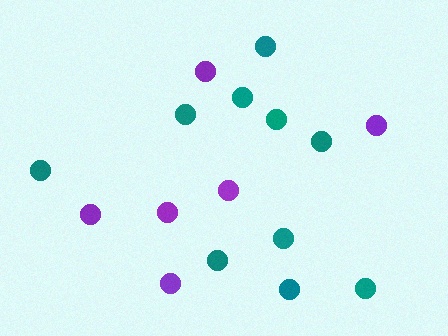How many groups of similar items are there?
There are 2 groups: one group of teal circles (10) and one group of purple circles (6).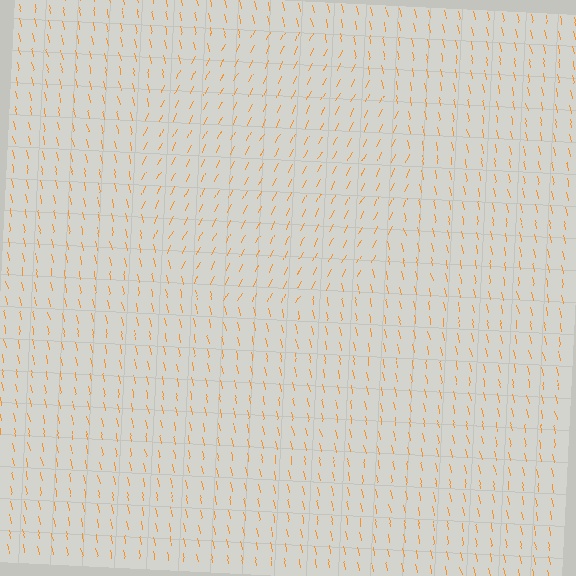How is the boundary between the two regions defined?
The boundary is defined purely by a change in line orientation (approximately 38 degrees difference). All lines are the same color and thickness.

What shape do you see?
I see a circle.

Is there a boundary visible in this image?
Yes, there is a texture boundary formed by a change in line orientation.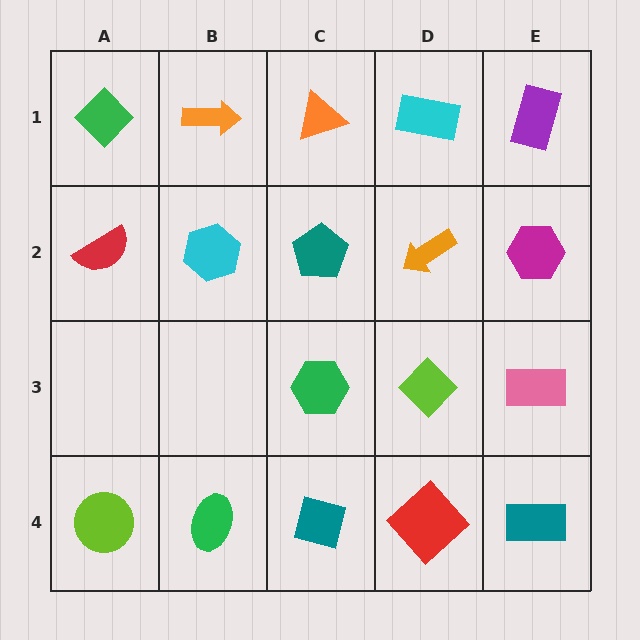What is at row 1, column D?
A cyan rectangle.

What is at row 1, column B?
An orange arrow.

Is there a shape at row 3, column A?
No, that cell is empty.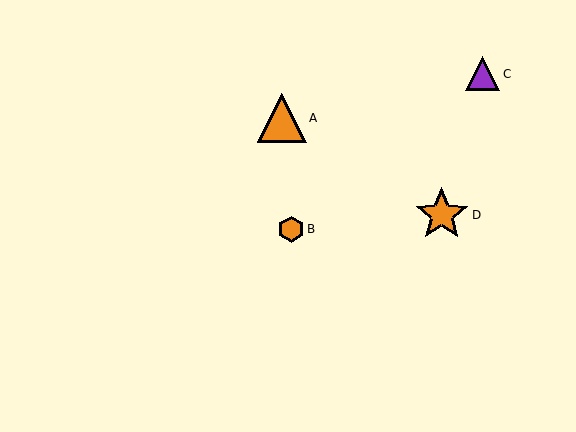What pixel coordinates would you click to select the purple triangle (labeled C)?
Click at (483, 74) to select the purple triangle C.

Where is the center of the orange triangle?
The center of the orange triangle is at (282, 118).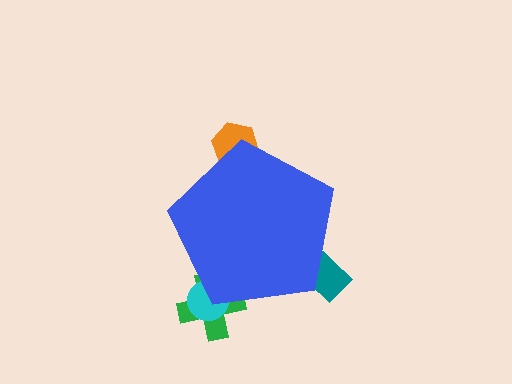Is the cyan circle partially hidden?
Yes, the cyan circle is partially hidden behind the blue pentagon.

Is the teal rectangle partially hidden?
Yes, the teal rectangle is partially hidden behind the blue pentagon.